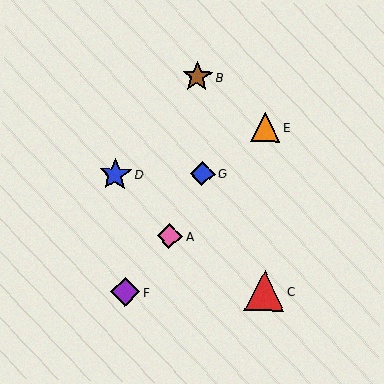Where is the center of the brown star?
The center of the brown star is at (197, 77).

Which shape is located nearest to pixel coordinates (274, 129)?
The orange triangle (labeled E) at (265, 127) is nearest to that location.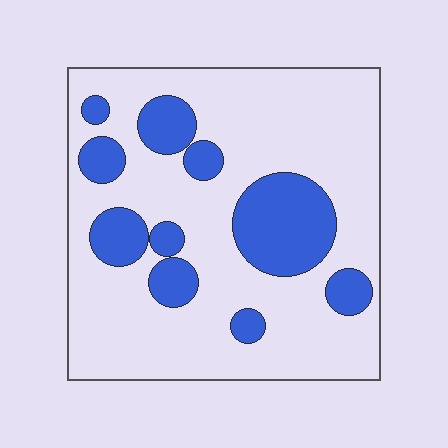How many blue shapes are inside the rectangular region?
10.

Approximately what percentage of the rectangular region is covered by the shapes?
Approximately 25%.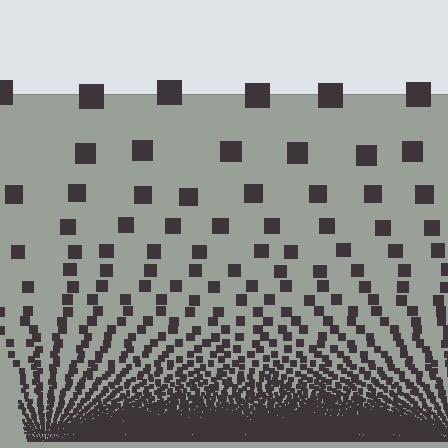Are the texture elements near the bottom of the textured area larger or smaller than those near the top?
Smaller. The gradient is inverted — elements near the bottom are smaller and denser.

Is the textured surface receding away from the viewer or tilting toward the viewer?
The surface appears to tilt toward the viewer. Texture elements get larger and sparser toward the top.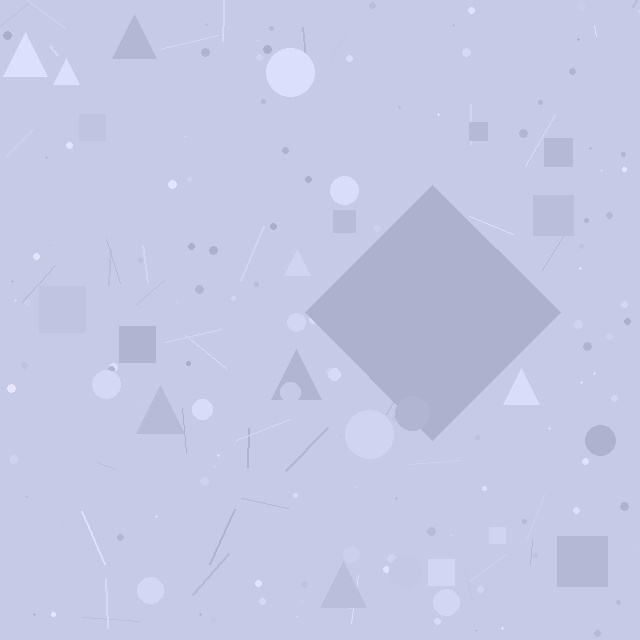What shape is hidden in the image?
A diamond is hidden in the image.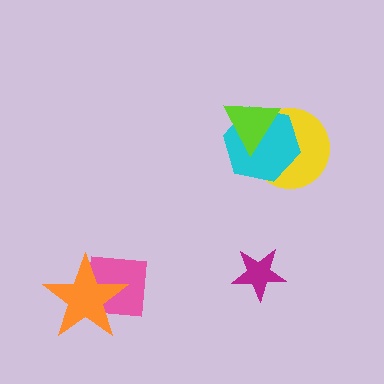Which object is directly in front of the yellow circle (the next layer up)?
The cyan hexagon is directly in front of the yellow circle.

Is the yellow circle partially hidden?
Yes, it is partially covered by another shape.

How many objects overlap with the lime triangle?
2 objects overlap with the lime triangle.